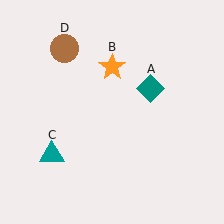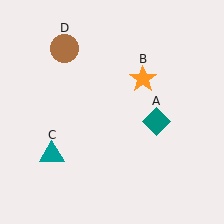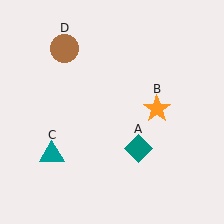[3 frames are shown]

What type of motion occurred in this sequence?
The teal diamond (object A), orange star (object B) rotated clockwise around the center of the scene.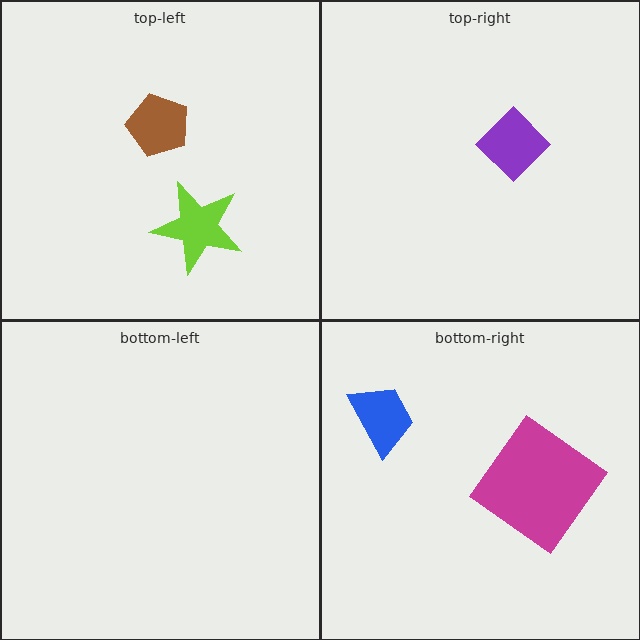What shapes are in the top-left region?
The brown pentagon, the lime star.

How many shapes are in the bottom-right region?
2.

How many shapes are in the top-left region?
2.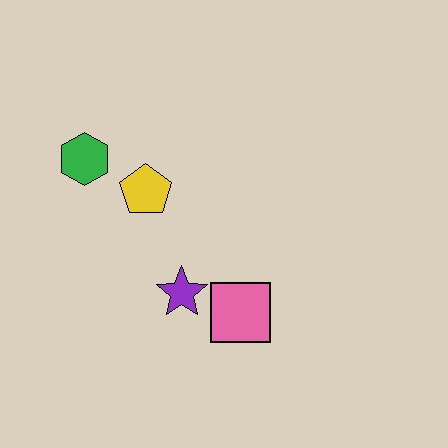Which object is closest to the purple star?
The pink square is closest to the purple star.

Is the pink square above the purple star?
No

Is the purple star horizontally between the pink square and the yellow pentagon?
Yes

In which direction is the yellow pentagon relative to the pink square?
The yellow pentagon is above the pink square.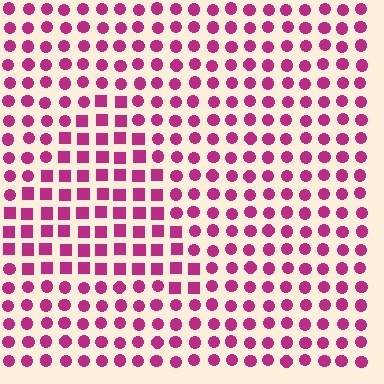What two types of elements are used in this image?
The image uses squares inside the triangle region and circles outside it.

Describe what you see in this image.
The image is filled with small magenta elements arranged in a uniform grid. A triangle-shaped region contains squares, while the surrounding area contains circles. The boundary is defined purely by the change in element shape.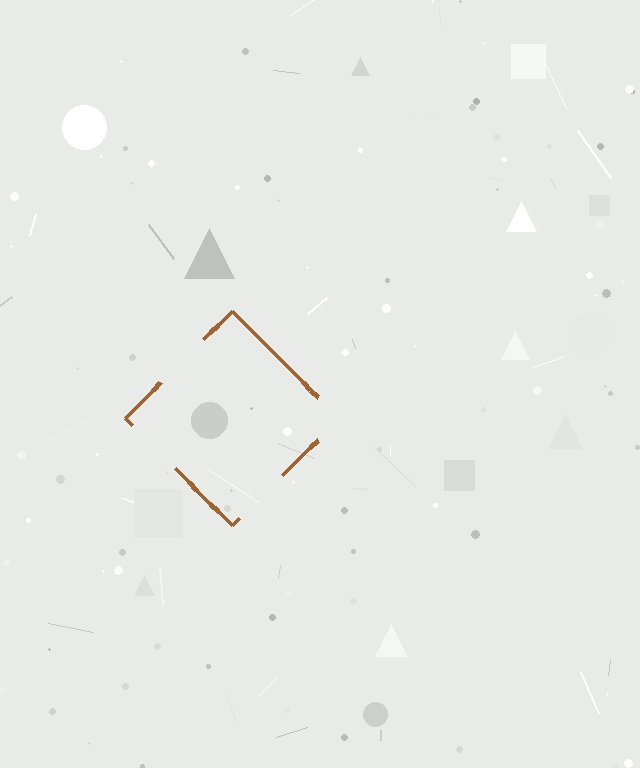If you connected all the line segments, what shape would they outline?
They would outline a diamond.